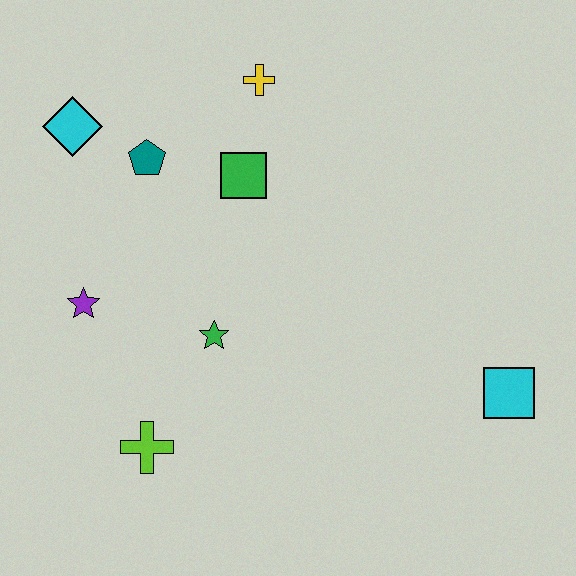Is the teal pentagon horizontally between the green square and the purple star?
Yes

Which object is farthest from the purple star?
The cyan square is farthest from the purple star.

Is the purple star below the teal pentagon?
Yes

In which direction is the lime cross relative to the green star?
The lime cross is below the green star.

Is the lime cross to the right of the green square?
No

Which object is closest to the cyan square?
The green star is closest to the cyan square.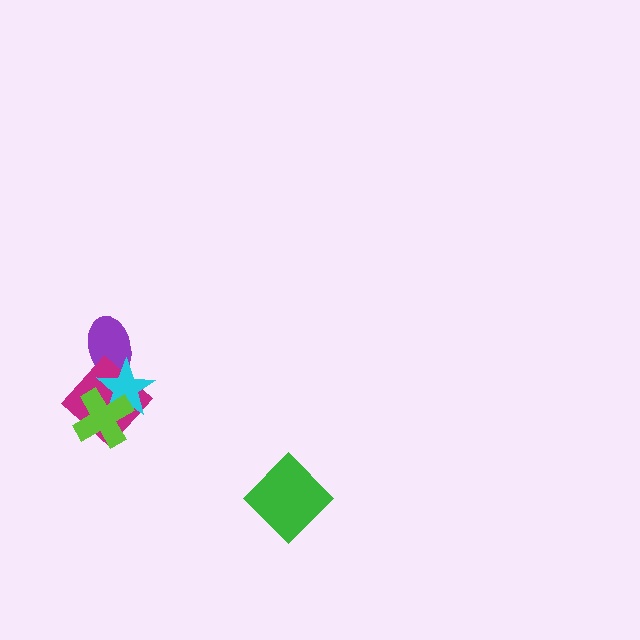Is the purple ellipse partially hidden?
Yes, it is partially covered by another shape.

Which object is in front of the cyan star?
The lime cross is in front of the cyan star.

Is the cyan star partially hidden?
Yes, it is partially covered by another shape.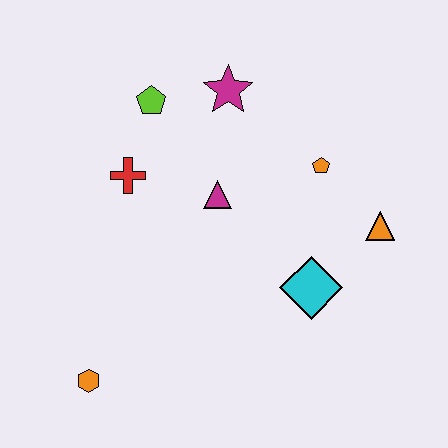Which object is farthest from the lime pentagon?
The orange hexagon is farthest from the lime pentagon.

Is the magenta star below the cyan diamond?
No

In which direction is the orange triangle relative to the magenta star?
The orange triangle is to the right of the magenta star.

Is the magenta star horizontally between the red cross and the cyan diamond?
Yes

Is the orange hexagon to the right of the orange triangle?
No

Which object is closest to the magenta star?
The lime pentagon is closest to the magenta star.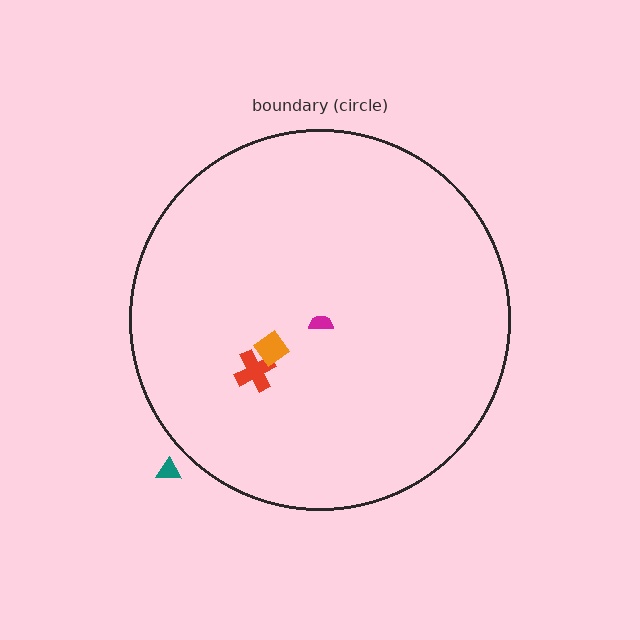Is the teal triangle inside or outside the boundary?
Outside.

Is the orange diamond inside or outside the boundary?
Inside.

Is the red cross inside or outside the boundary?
Inside.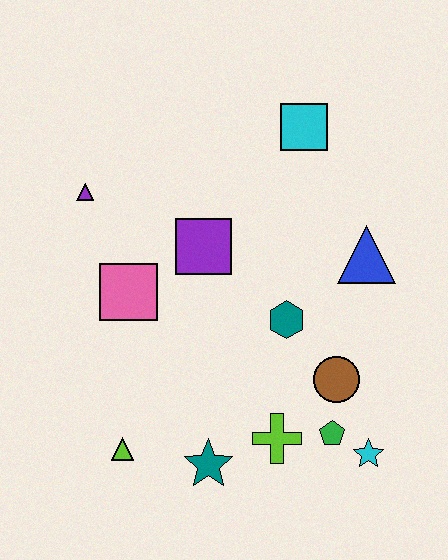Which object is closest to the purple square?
The pink square is closest to the purple square.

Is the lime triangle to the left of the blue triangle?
Yes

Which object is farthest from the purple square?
The cyan star is farthest from the purple square.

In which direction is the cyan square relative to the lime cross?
The cyan square is above the lime cross.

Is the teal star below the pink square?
Yes